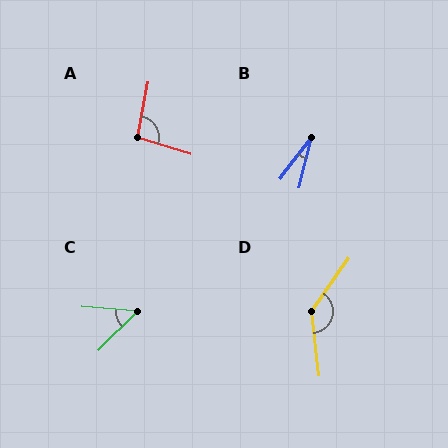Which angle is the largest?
D, at approximately 138 degrees.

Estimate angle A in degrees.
Approximately 96 degrees.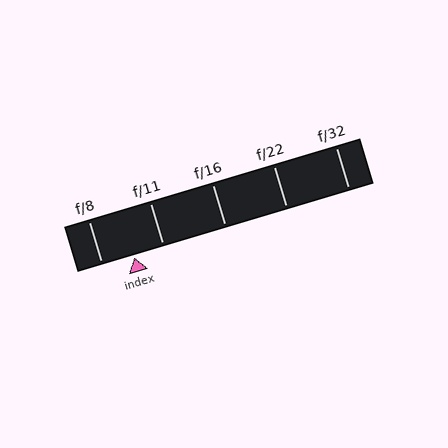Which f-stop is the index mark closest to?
The index mark is closest to f/11.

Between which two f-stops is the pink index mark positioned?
The index mark is between f/8 and f/11.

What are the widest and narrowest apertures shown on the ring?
The widest aperture shown is f/8 and the narrowest is f/32.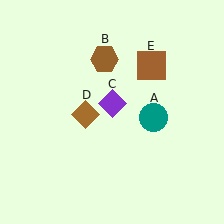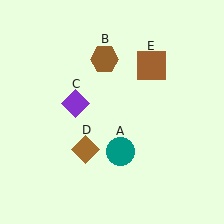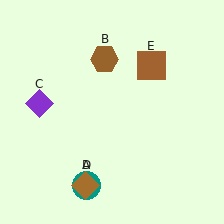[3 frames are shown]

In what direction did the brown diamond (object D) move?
The brown diamond (object D) moved down.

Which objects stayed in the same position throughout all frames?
Brown hexagon (object B) and brown square (object E) remained stationary.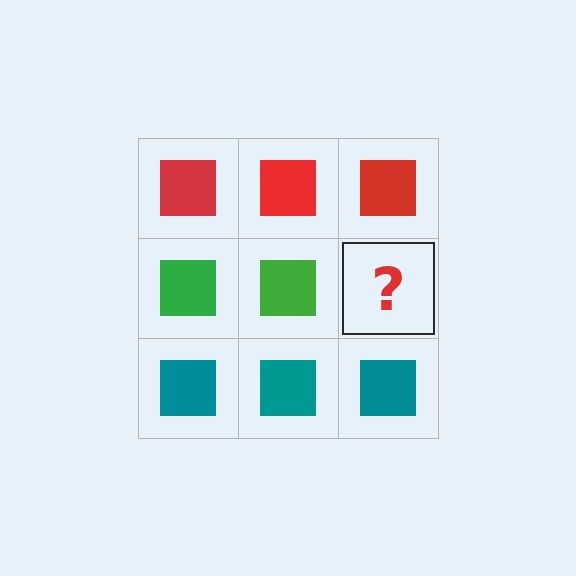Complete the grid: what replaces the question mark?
The question mark should be replaced with a green square.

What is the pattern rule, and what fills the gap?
The rule is that each row has a consistent color. The gap should be filled with a green square.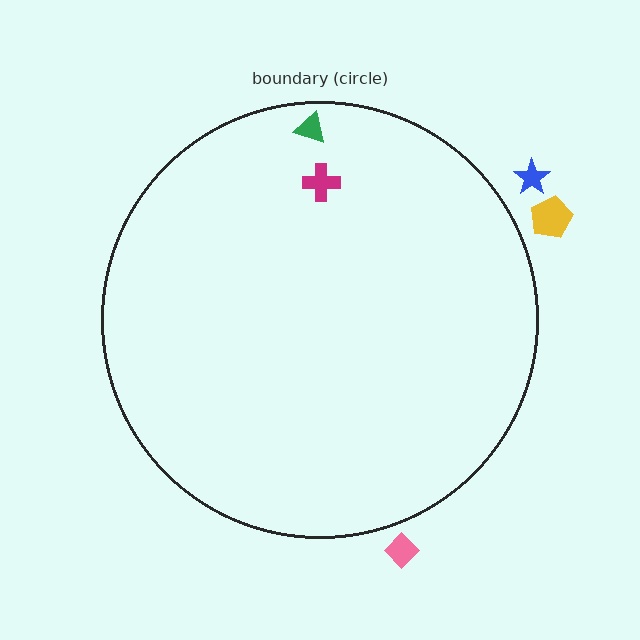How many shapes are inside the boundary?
2 inside, 3 outside.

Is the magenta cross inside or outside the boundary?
Inside.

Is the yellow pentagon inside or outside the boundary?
Outside.